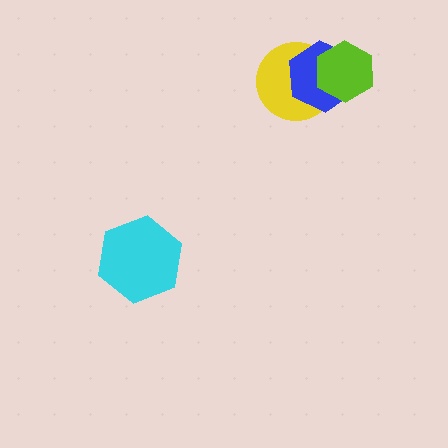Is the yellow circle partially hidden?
Yes, it is partially covered by another shape.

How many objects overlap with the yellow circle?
2 objects overlap with the yellow circle.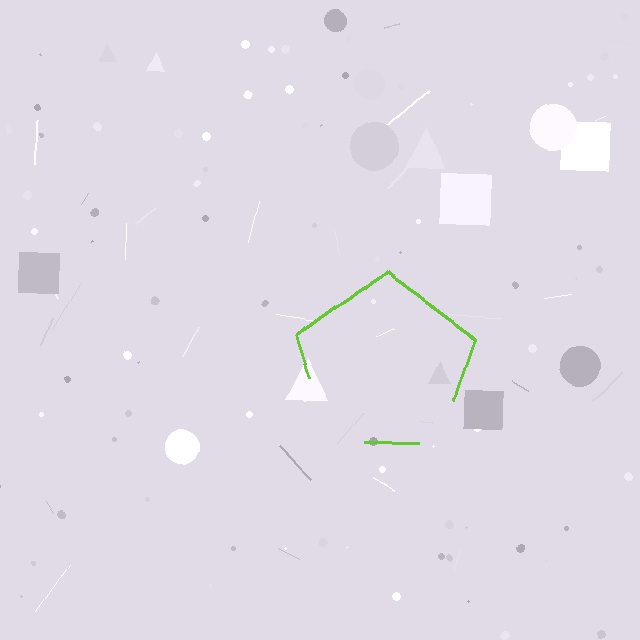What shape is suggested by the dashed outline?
The dashed outline suggests a pentagon.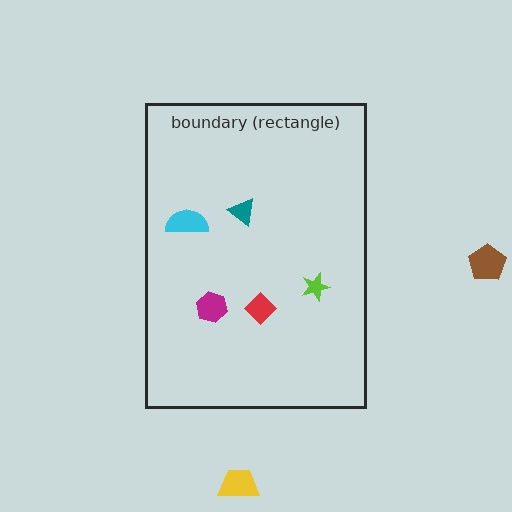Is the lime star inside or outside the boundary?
Inside.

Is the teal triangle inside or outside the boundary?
Inside.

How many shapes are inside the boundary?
5 inside, 2 outside.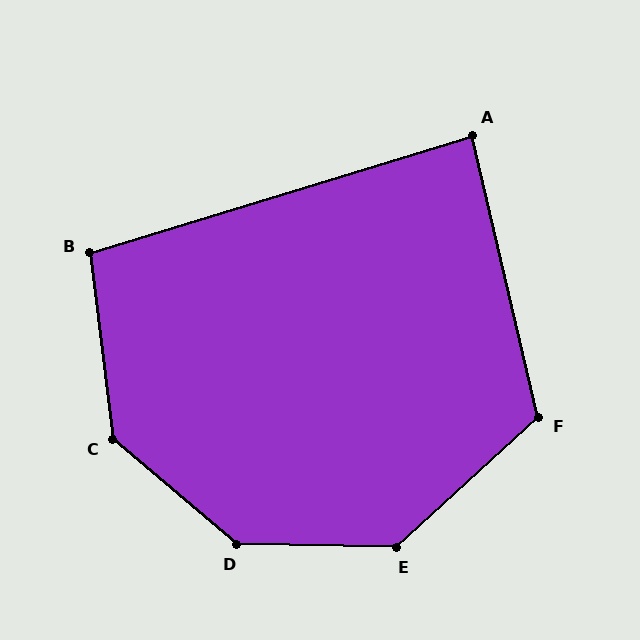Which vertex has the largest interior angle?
D, at approximately 141 degrees.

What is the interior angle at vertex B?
Approximately 100 degrees (obtuse).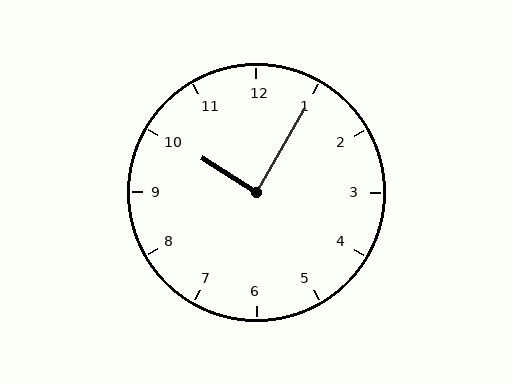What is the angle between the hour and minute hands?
Approximately 88 degrees.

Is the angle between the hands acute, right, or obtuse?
It is right.